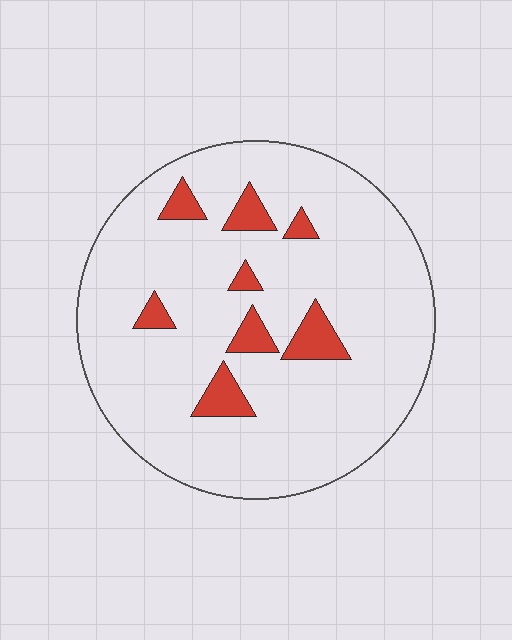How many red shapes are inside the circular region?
8.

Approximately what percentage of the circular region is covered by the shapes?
Approximately 10%.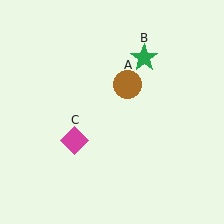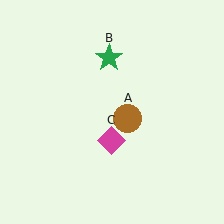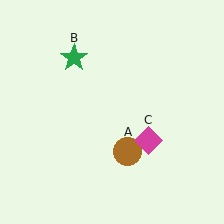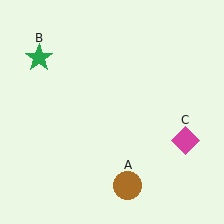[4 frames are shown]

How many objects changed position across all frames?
3 objects changed position: brown circle (object A), green star (object B), magenta diamond (object C).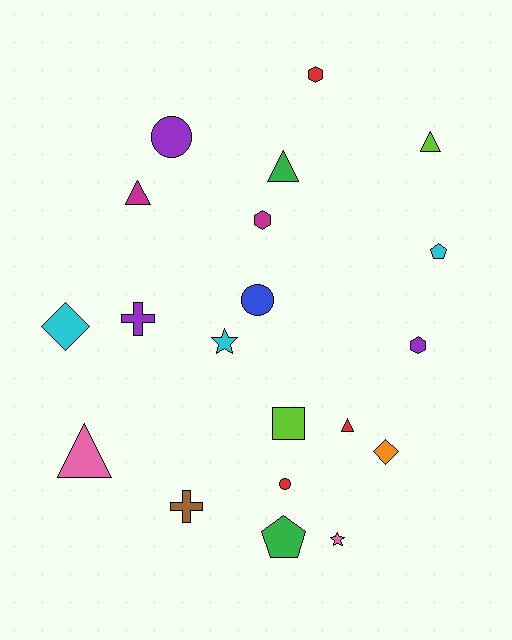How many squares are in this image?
There is 1 square.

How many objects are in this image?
There are 20 objects.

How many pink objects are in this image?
There are 2 pink objects.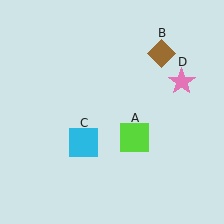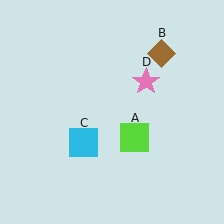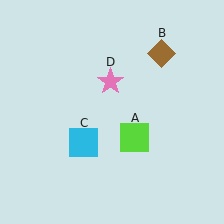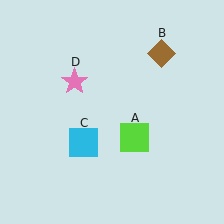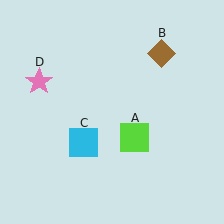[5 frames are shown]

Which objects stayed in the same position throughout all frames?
Lime square (object A) and brown diamond (object B) and cyan square (object C) remained stationary.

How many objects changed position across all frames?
1 object changed position: pink star (object D).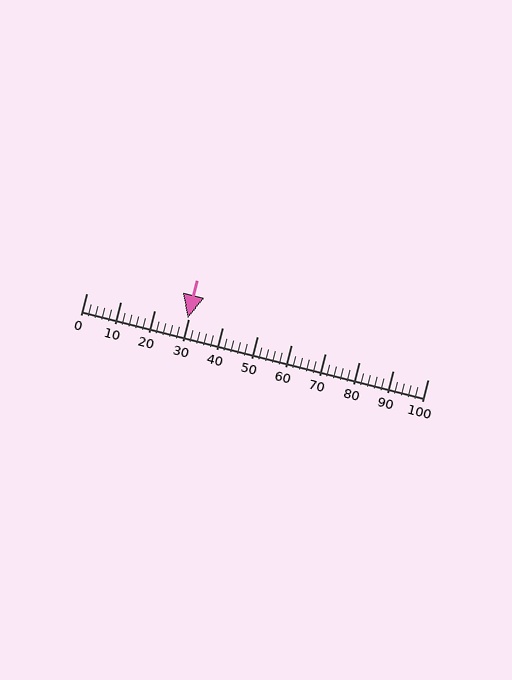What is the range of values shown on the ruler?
The ruler shows values from 0 to 100.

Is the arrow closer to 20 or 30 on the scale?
The arrow is closer to 30.